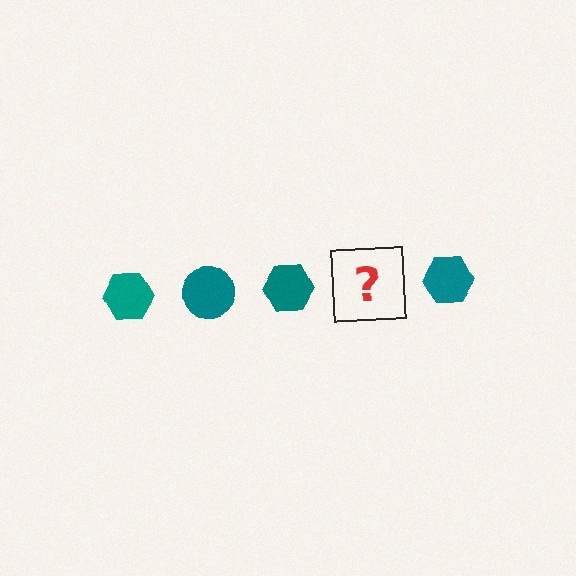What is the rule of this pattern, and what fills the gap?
The rule is that the pattern cycles through hexagon, circle shapes in teal. The gap should be filled with a teal circle.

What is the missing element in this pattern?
The missing element is a teal circle.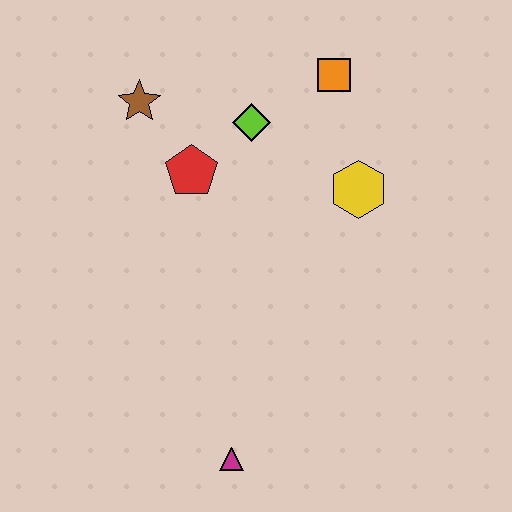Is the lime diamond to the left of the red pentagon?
No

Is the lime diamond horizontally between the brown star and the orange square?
Yes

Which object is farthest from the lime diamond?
The magenta triangle is farthest from the lime diamond.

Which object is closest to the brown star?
The red pentagon is closest to the brown star.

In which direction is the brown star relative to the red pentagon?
The brown star is above the red pentagon.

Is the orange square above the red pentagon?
Yes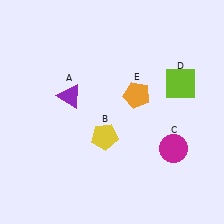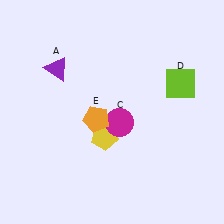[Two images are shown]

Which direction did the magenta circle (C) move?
The magenta circle (C) moved left.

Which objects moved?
The objects that moved are: the purple triangle (A), the magenta circle (C), the orange pentagon (E).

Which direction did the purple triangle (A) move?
The purple triangle (A) moved up.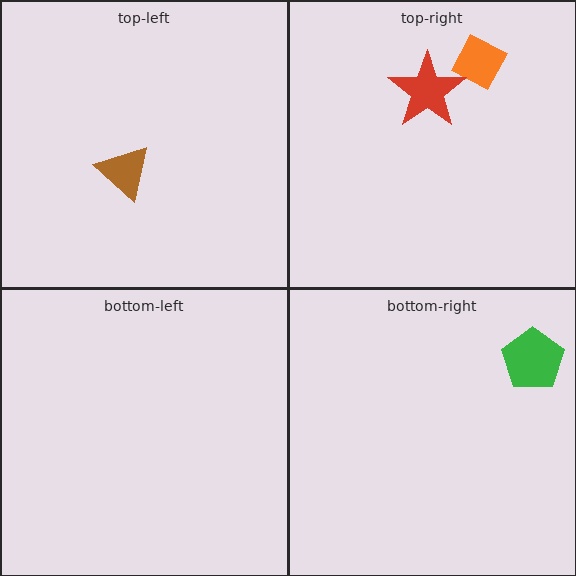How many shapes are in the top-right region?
2.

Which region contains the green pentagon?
The bottom-right region.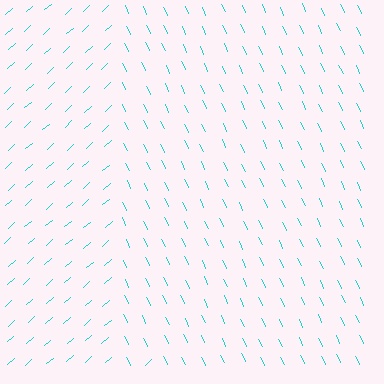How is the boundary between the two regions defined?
The boundary is defined purely by a change in line orientation (approximately 73 degrees difference). All lines are the same color and thickness.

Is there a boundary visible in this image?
Yes, there is a texture boundary formed by a change in line orientation.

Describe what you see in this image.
The image is filled with small cyan line segments. A rectangle region in the image has lines oriented differently from the surrounding lines, creating a visible texture boundary.